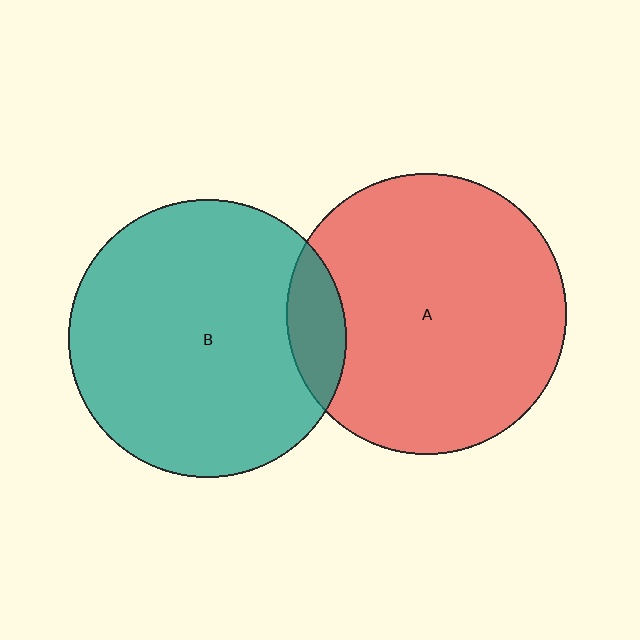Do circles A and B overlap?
Yes.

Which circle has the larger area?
Circle A (red).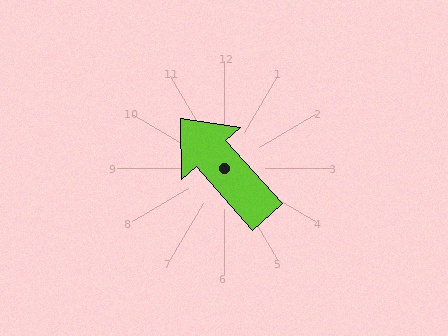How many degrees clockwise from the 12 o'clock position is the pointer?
Approximately 318 degrees.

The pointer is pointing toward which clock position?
Roughly 11 o'clock.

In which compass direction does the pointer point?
Northwest.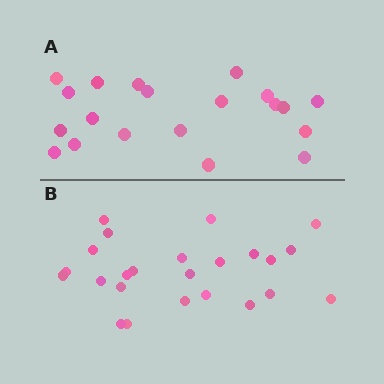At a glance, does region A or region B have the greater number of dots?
Region B (the bottom region) has more dots.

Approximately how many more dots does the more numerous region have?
Region B has about 4 more dots than region A.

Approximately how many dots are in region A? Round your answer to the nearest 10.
About 20 dots.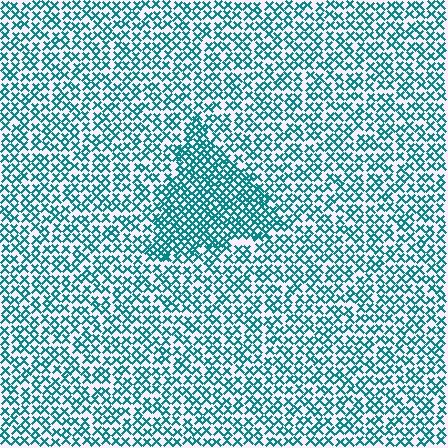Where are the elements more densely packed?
The elements are more densely packed inside the triangle boundary.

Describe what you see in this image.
The image contains small teal elements arranged at two different densities. A triangle-shaped region is visible where the elements are more densely packed than the surrounding area.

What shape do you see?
I see a triangle.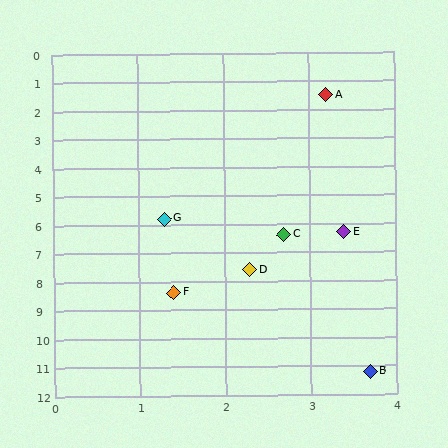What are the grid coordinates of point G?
Point G is at approximately (1.3, 5.8).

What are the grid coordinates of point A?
Point A is at approximately (3.2, 1.5).